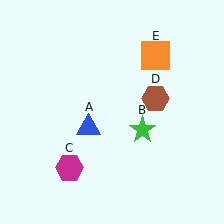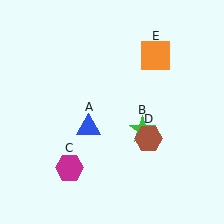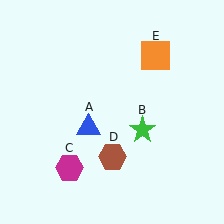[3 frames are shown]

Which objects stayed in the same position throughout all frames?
Blue triangle (object A) and green star (object B) and magenta hexagon (object C) and orange square (object E) remained stationary.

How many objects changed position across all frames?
1 object changed position: brown hexagon (object D).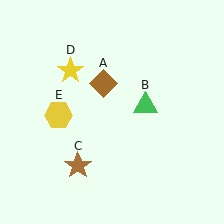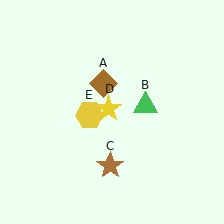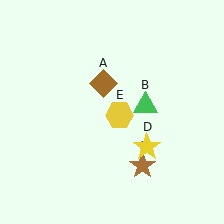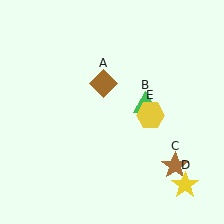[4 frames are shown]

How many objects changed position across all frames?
3 objects changed position: brown star (object C), yellow star (object D), yellow hexagon (object E).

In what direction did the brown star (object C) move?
The brown star (object C) moved right.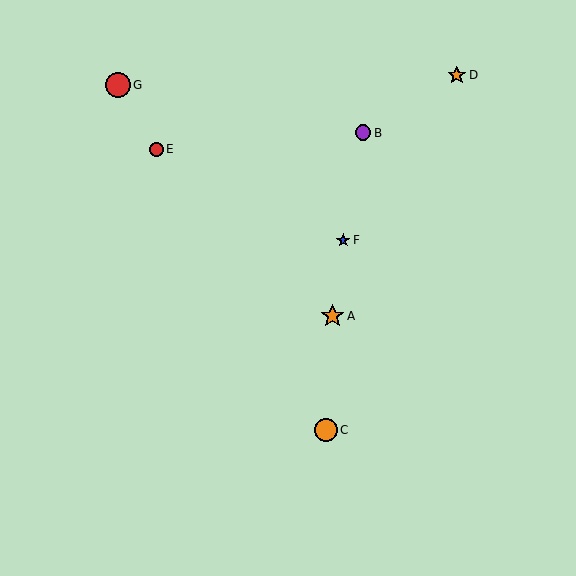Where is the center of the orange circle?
The center of the orange circle is at (326, 430).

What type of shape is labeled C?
Shape C is an orange circle.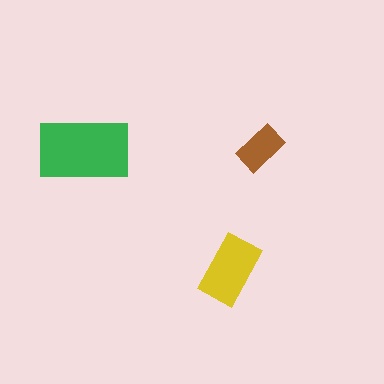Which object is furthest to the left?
The green rectangle is leftmost.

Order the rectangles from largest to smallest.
the green one, the yellow one, the brown one.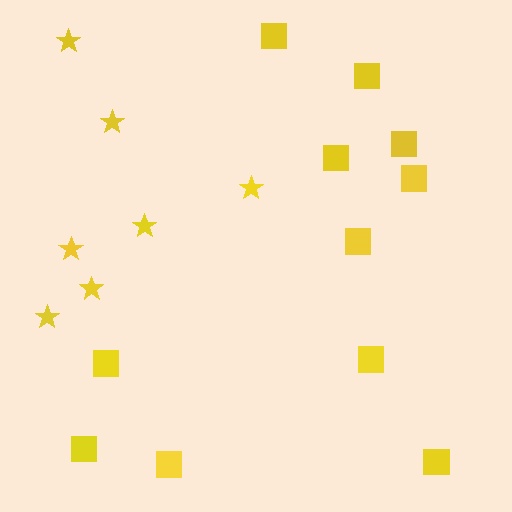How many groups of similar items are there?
There are 2 groups: one group of squares (11) and one group of stars (7).